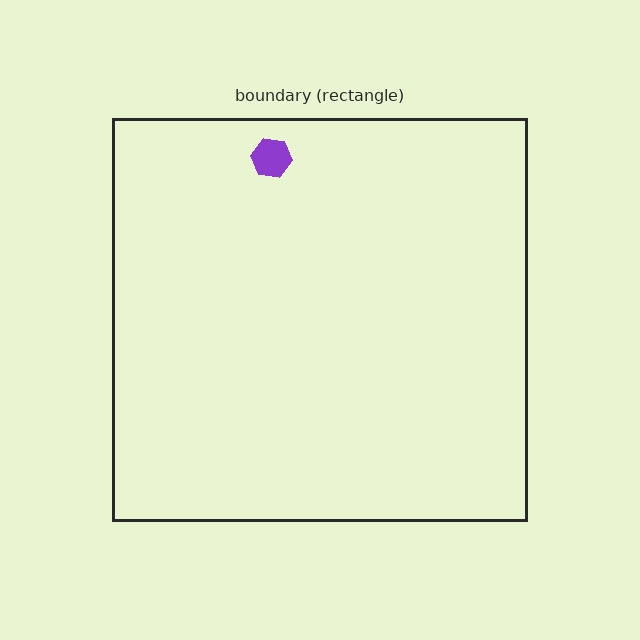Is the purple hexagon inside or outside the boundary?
Inside.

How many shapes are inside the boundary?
1 inside, 0 outside.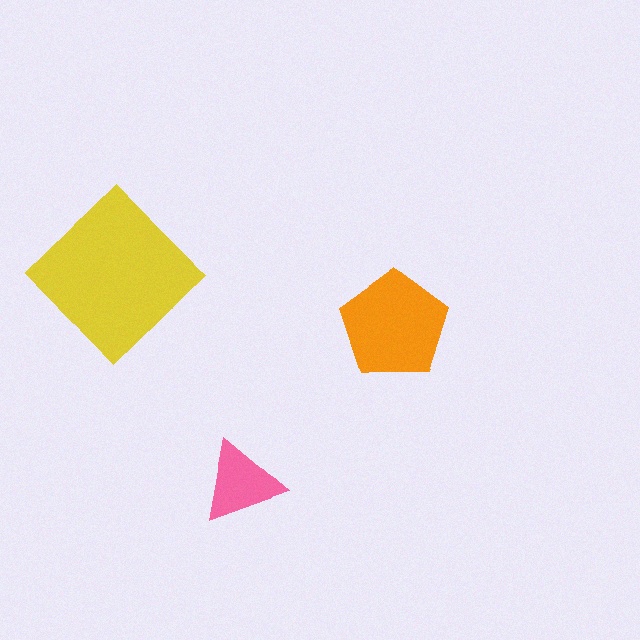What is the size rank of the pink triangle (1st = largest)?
3rd.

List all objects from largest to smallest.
The yellow diamond, the orange pentagon, the pink triangle.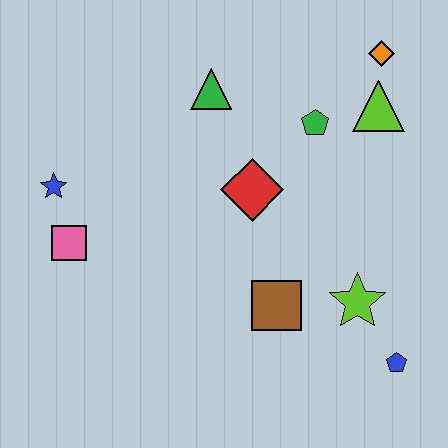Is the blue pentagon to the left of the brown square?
No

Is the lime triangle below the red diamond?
No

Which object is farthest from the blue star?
The blue pentagon is farthest from the blue star.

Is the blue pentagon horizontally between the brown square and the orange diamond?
No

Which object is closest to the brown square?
The lime star is closest to the brown square.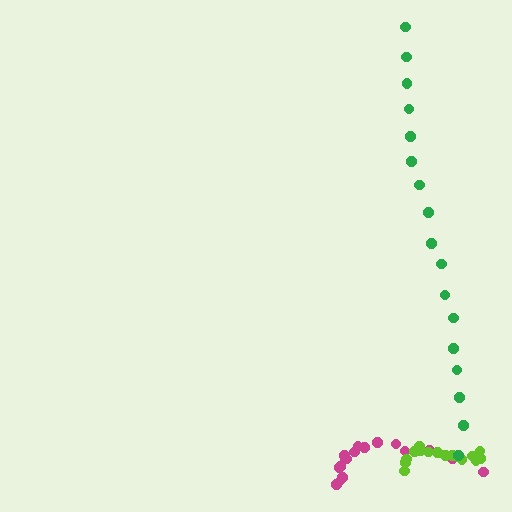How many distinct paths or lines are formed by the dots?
There are 3 distinct paths.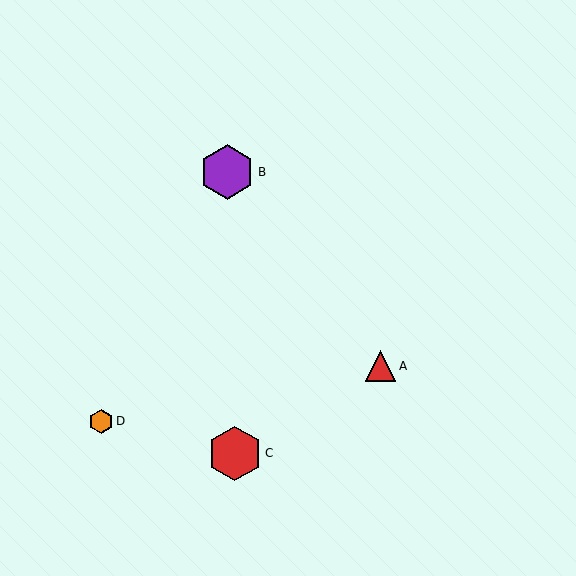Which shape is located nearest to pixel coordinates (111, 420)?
The orange hexagon (labeled D) at (101, 421) is nearest to that location.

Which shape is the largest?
The purple hexagon (labeled B) is the largest.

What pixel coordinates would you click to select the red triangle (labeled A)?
Click at (381, 366) to select the red triangle A.